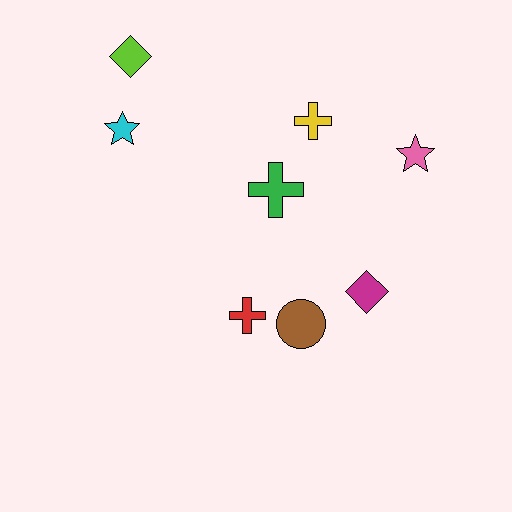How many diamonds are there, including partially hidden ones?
There are 2 diamonds.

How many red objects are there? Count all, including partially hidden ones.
There is 1 red object.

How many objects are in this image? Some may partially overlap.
There are 8 objects.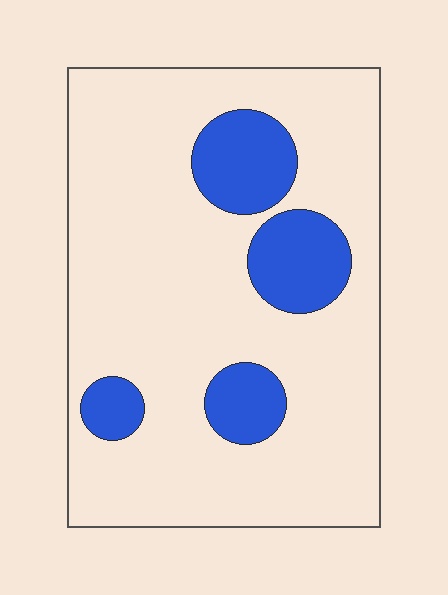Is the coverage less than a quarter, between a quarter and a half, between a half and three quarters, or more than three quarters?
Less than a quarter.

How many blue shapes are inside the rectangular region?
4.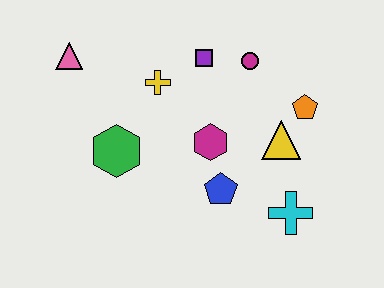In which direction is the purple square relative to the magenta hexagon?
The purple square is above the magenta hexagon.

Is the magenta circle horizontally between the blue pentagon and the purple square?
No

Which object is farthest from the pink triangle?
The cyan cross is farthest from the pink triangle.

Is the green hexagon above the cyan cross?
Yes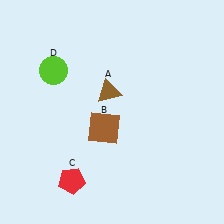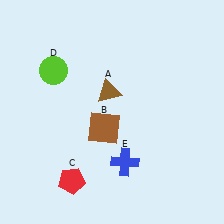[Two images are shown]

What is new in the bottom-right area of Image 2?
A blue cross (E) was added in the bottom-right area of Image 2.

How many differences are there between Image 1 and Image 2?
There is 1 difference between the two images.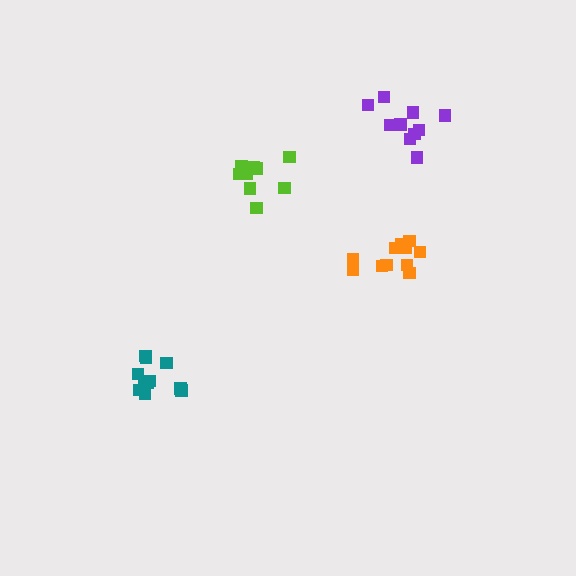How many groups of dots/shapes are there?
There are 4 groups.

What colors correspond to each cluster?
The clusters are colored: orange, lime, teal, purple.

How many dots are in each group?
Group 1: 11 dots, Group 2: 10 dots, Group 3: 11 dots, Group 4: 10 dots (42 total).